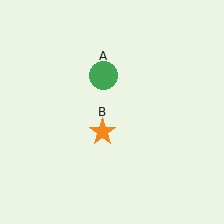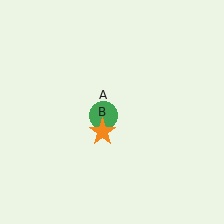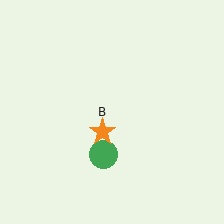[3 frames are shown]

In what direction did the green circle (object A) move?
The green circle (object A) moved down.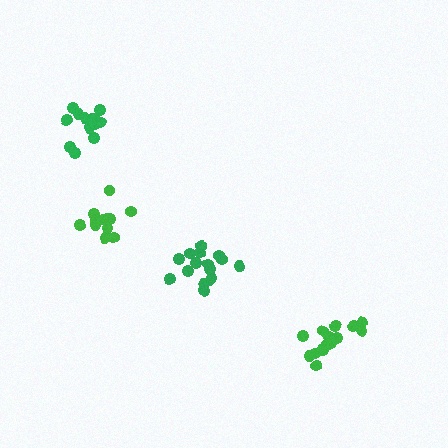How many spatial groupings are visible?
There are 4 spatial groupings.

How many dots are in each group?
Group 1: 12 dots, Group 2: 14 dots, Group 3: 16 dots, Group 4: 13 dots (55 total).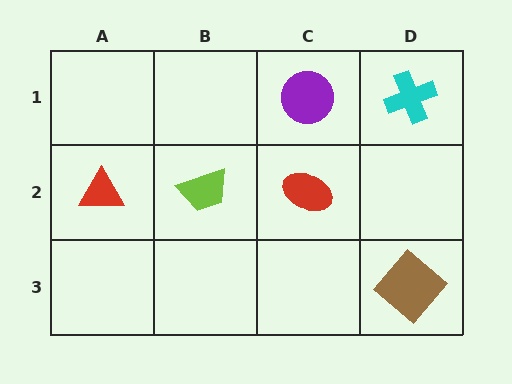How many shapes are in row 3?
1 shape.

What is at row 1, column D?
A cyan cross.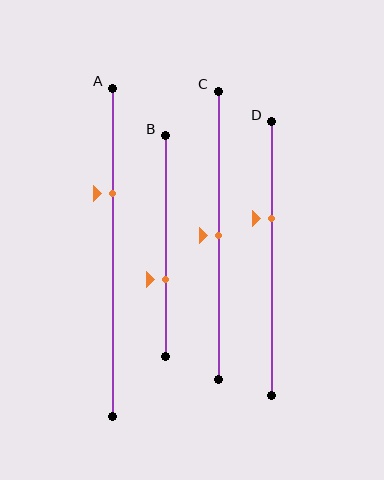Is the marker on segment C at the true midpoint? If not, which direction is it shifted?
Yes, the marker on segment C is at the true midpoint.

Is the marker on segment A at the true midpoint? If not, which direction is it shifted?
No, the marker on segment A is shifted upward by about 18% of the segment length.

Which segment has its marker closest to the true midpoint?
Segment C has its marker closest to the true midpoint.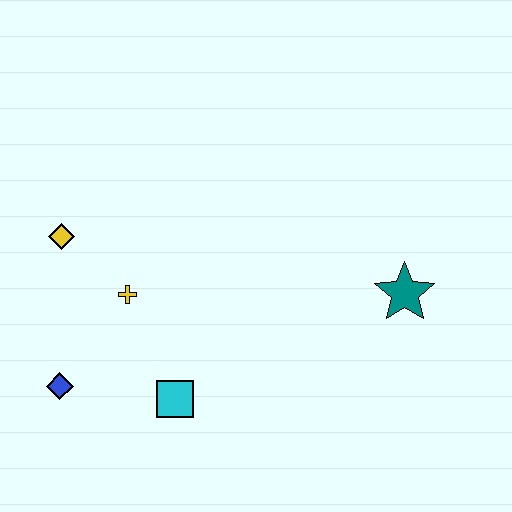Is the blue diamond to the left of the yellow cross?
Yes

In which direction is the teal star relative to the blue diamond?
The teal star is to the right of the blue diamond.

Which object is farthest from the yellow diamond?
The teal star is farthest from the yellow diamond.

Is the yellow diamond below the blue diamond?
No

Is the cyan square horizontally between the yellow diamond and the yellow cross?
No